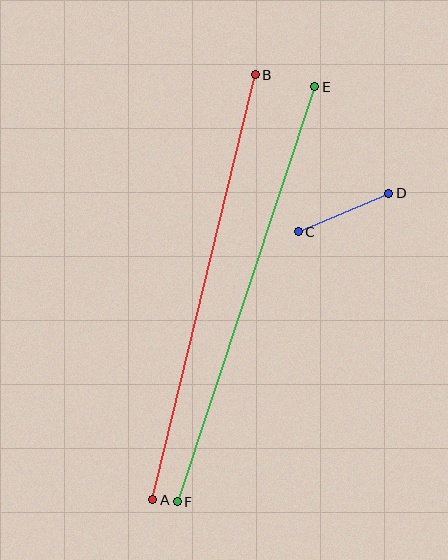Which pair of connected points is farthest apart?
Points E and F are farthest apart.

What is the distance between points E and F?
The distance is approximately 437 pixels.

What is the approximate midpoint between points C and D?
The midpoint is at approximately (344, 212) pixels.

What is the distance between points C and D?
The distance is approximately 98 pixels.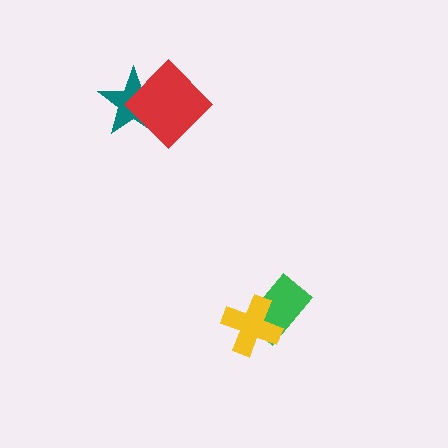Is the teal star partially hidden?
Yes, it is partially covered by another shape.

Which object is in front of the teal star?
The red diamond is in front of the teal star.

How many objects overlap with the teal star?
1 object overlaps with the teal star.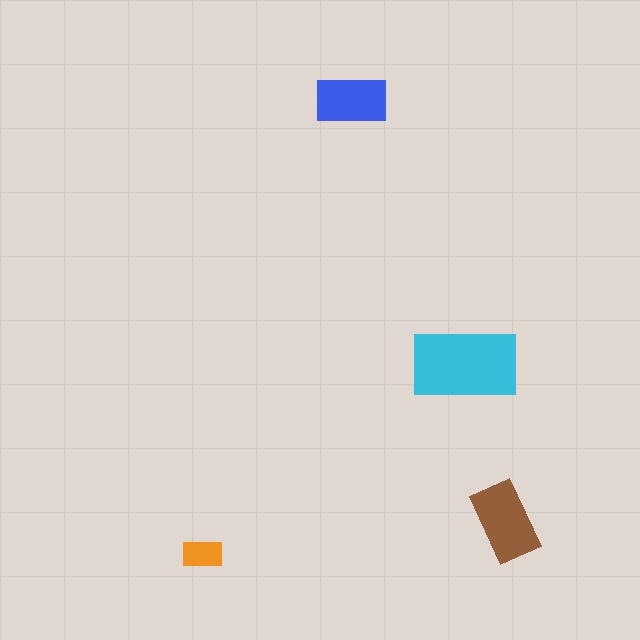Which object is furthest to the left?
The orange rectangle is leftmost.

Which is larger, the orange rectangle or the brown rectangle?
The brown one.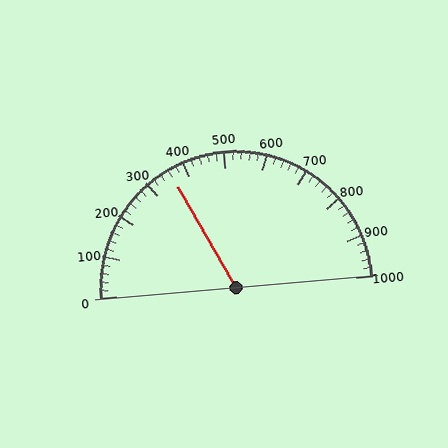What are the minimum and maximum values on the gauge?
The gauge ranges from 0 to 1000.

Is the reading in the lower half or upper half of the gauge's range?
The reading is in the lower half of the range (0 to 1000).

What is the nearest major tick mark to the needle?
The nearest major tick mark is 400.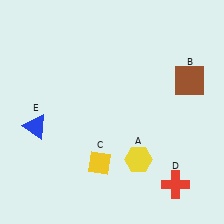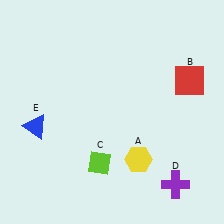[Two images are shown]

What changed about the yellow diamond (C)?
In Image 1, C is yellow. In Image 2, it changed to lime.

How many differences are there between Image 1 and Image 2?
There are 3 differences between the two images.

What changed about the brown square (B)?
In Image 1, B is brown. In Image 2, it changed to red.